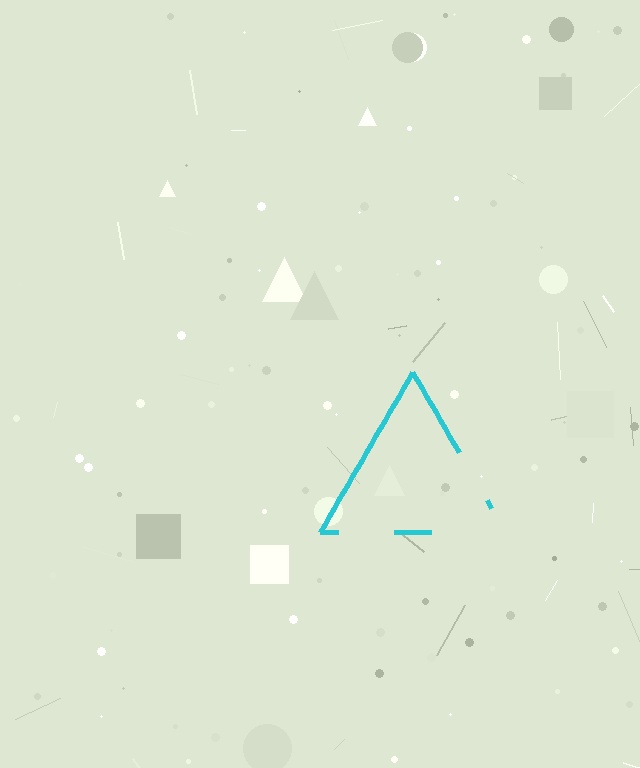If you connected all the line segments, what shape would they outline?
They would outline a triangle.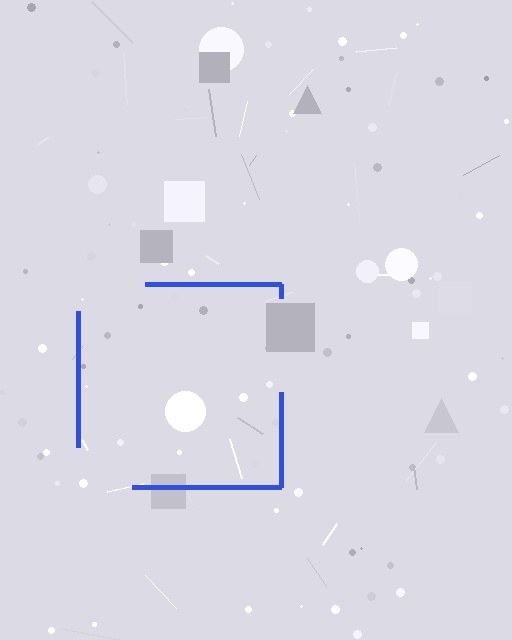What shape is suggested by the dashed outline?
The dashed outline suggests a square.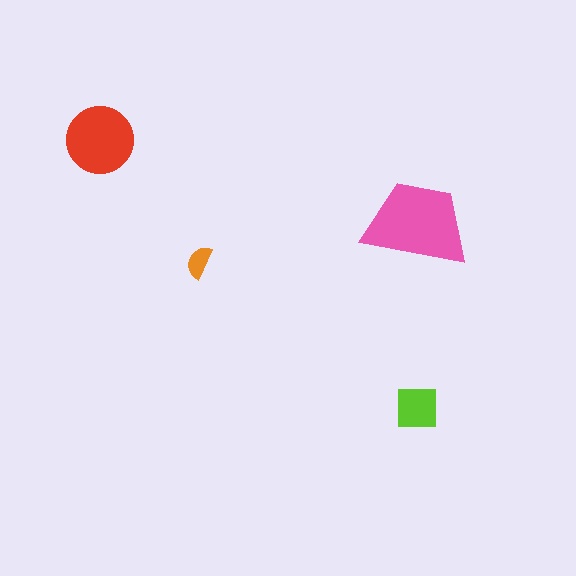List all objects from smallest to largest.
The orange semicircle, the lime square, the red circle, the pink trapezoid.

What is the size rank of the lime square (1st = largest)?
3rd.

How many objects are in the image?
There are 4 objects in the image.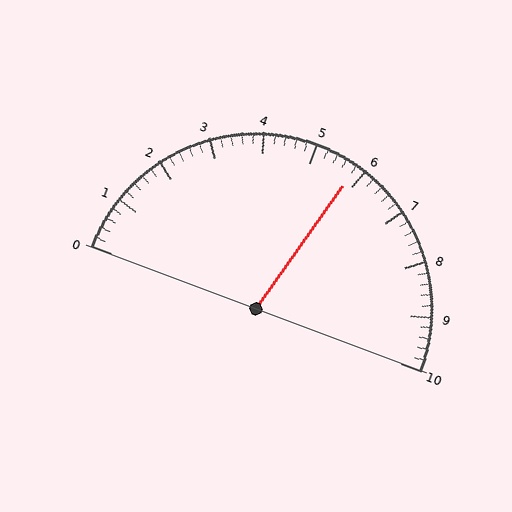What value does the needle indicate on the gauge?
The needle indicates approximately 5.8.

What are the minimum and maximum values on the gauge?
The gauge ranges from 0 to 10.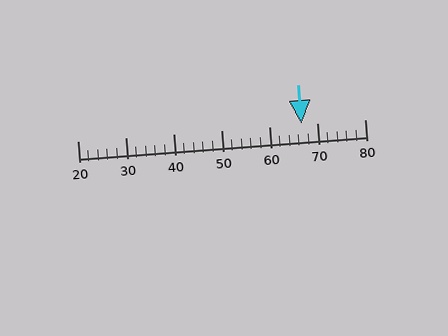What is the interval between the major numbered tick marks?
The major tick marks are spaced 10 units apart.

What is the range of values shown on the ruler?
The ruler shows values from 20 to 80.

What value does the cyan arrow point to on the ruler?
The cyan arrow points to approximately 67.